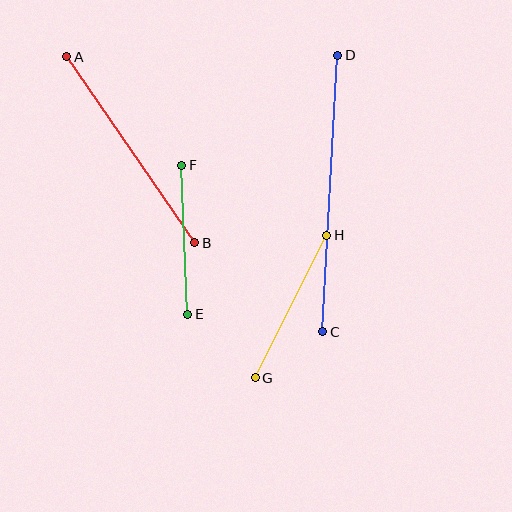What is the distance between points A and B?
The distance is approximately 226 pixels.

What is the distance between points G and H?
The distance is approximately 159 pixels.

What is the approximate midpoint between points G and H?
The midpoint is at approximately (291, 307) pixels.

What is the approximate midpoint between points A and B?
The midpoint is at approximately (131, 150) pixels.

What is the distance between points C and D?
The distance is approximately 277 pixels.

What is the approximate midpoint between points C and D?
The midpoint is at approximately (330, 194) pixels.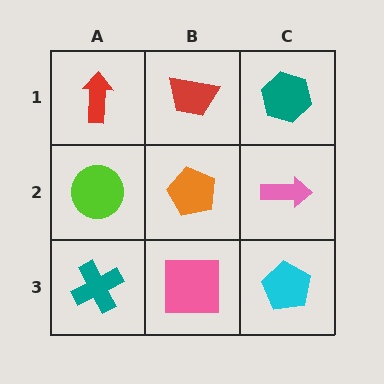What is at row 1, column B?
A red trapezoid.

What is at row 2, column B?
An orange pentagon.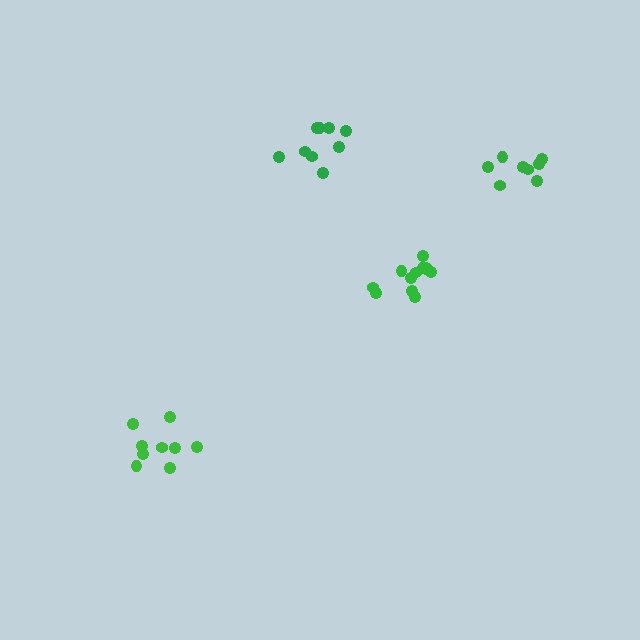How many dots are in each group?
Group 1: 8 dots, Group 2: 12 dots, Group 3: 9 dots, Group 4: 9 dots (38 total).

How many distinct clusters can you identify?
There are 4 distinct clusters.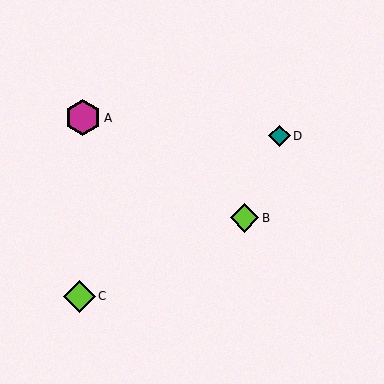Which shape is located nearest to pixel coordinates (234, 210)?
The lime diamond (labeled B) at (245, 218) is nearest to that location.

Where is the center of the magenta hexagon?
The center of the magenta hexagon is at (83, 118).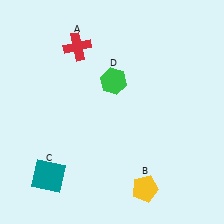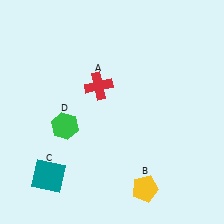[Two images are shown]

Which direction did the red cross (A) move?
The red cross (A) moved down.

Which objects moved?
The objects that moved are: the red cross (A), the green hexagon (D).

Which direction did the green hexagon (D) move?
The green hexagon (D) moved left.